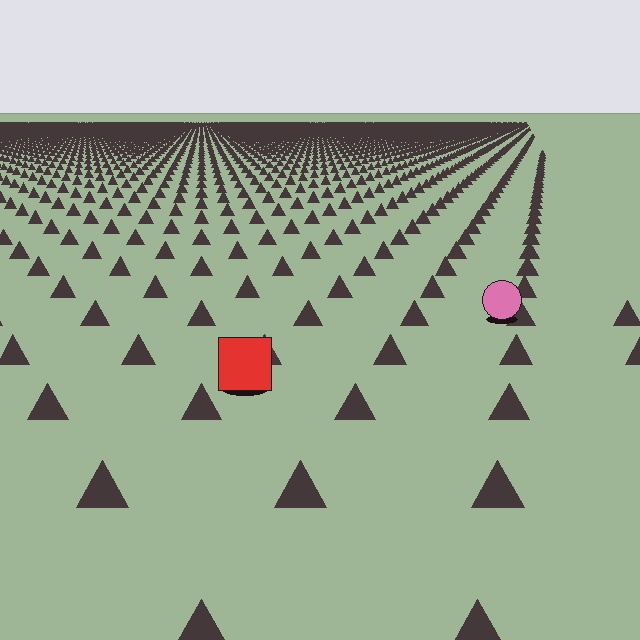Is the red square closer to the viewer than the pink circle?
Yes. The red square is closer — you can tell from the texture gradient: the ground texture is coarser near it.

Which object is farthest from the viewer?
The pink circle is farthest from the viewer. It appears smaller and the ground texture around it is denser.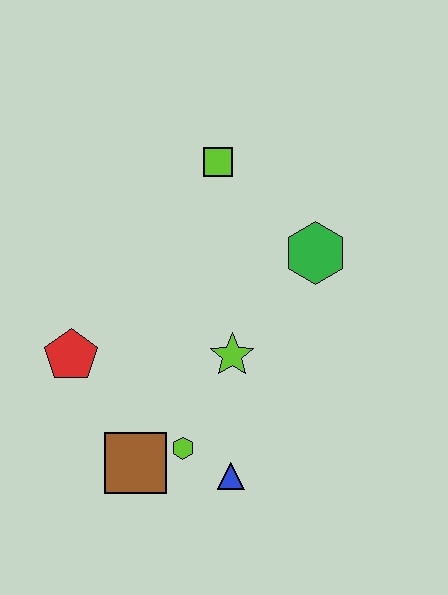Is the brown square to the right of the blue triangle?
No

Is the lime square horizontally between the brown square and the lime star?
Yes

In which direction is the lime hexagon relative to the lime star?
The lime hexagon is below the lime star.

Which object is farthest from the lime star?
The lime square is farthest from the lime star.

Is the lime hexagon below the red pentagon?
Yes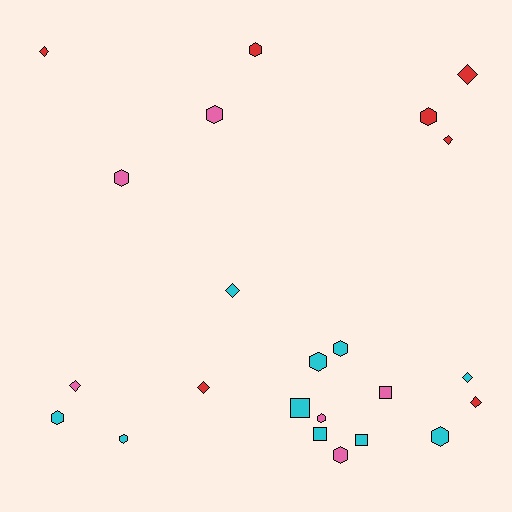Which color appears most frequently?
Cyan, with 10 objects.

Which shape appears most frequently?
Hexagon, with 11 objects.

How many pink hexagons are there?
There are 4 pink hexagons.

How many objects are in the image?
There are 23 objects.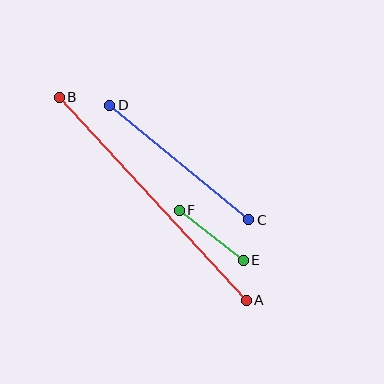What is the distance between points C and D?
The distance is approximately 180 pixels.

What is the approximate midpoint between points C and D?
The midpoint is at approximately (179, 163) pixels.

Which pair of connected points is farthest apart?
Points A and B are farthest apart.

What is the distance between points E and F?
The distance is approximately 82 pixels.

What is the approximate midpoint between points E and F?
The midpoint is at approximately (211, 235) pixels.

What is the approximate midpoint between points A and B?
The midpoint is at approximately (153, 199) pixels.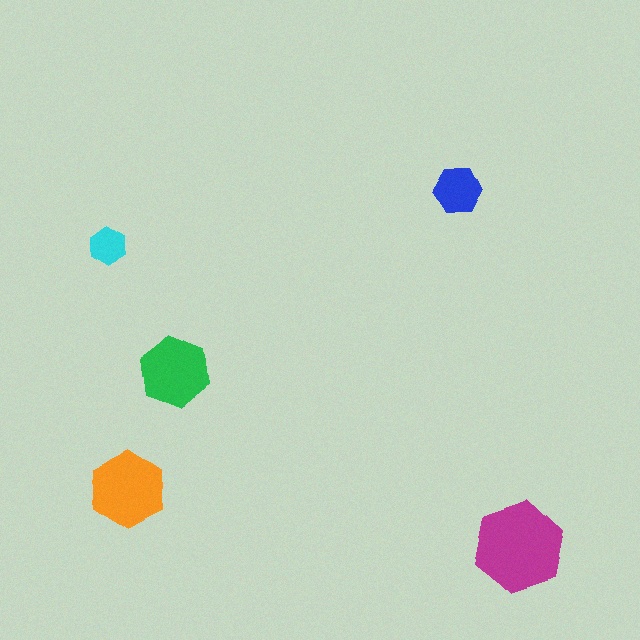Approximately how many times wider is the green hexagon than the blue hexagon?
About 1.5 times wider.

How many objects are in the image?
There are 5 objects in the image.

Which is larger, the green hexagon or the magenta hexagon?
The magenta one.